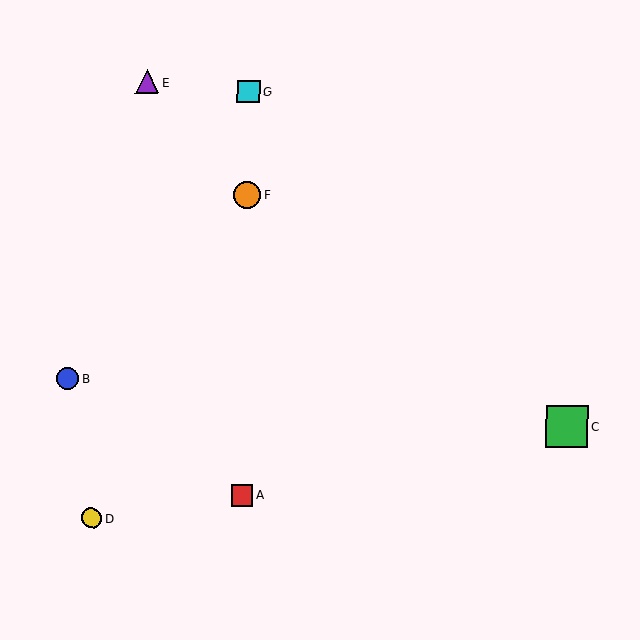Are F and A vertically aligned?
Yes, both are at x≈247.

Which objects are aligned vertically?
Objects A, F, G are aligned vertically.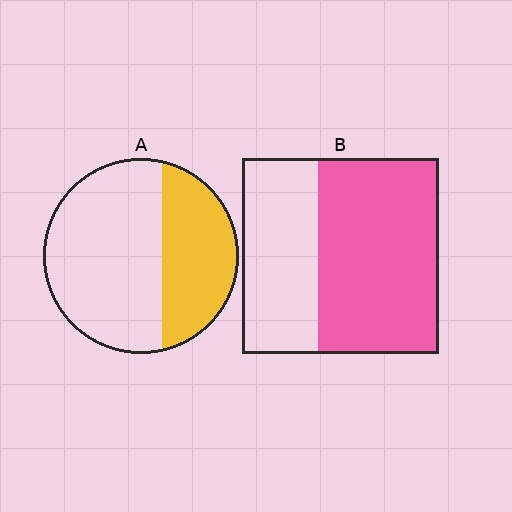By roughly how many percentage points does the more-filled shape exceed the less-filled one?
By roughly 25 percentage points (B over A).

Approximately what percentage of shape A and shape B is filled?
A is approximately 35% and B is approximately 60%.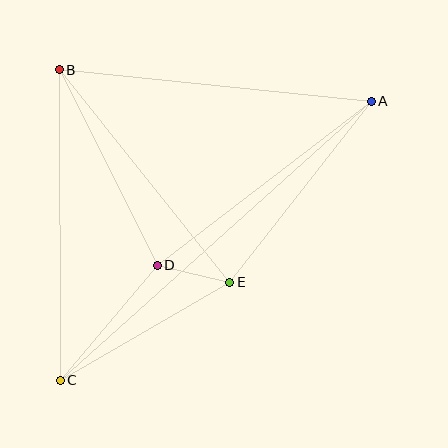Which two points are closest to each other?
Points D and E are closest to each other.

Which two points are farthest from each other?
Points A and C are farthest from each other.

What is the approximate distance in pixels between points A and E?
The distance between A and E is approximately 230 pixels.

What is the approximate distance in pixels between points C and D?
The distance between C and D is approximately 150 pixels.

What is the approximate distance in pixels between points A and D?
The distance between A and D is approximately 270 pixels.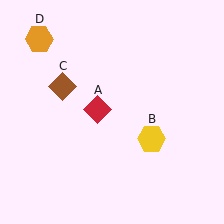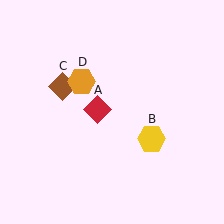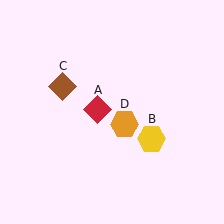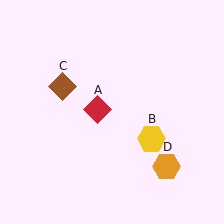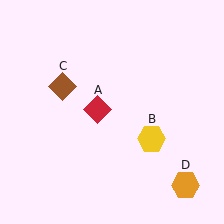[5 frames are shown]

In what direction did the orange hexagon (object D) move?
The orange hexagon (object D) moved down and to the right.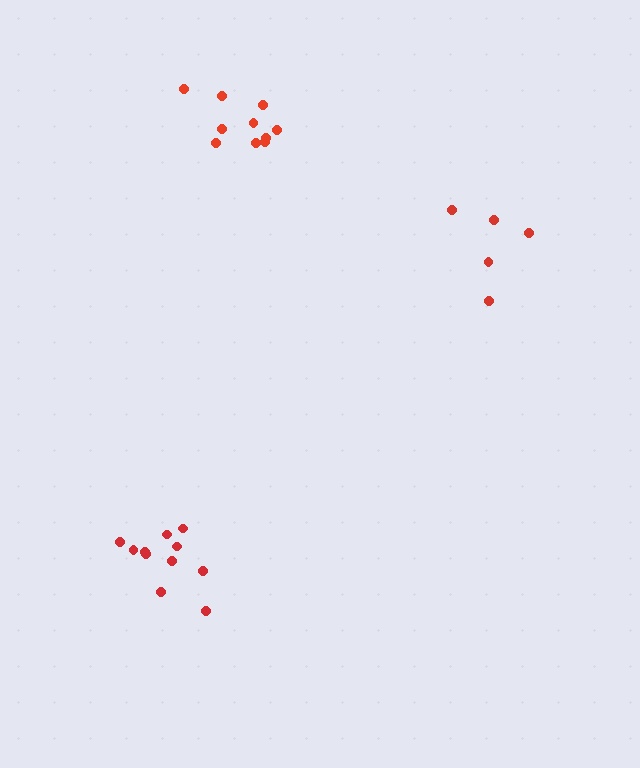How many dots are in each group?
Group 1: 5 dots, Group 2: 10 dots, Group 3: 11 dots (26 total).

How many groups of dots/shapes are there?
There are 3 groups.